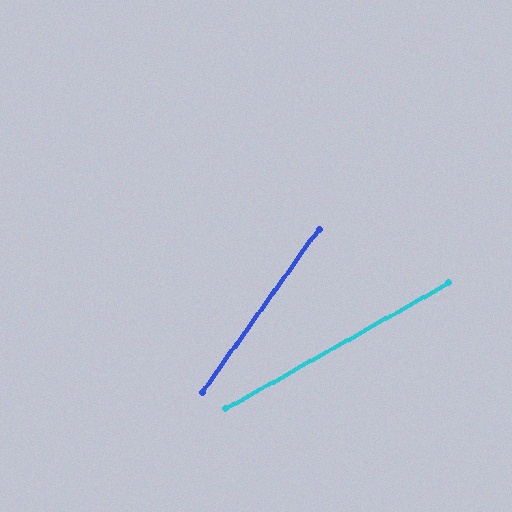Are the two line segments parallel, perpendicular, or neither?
Neither parallel nor perpendicular — they differ by about 25°.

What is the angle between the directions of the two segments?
Approximately 25 degrees.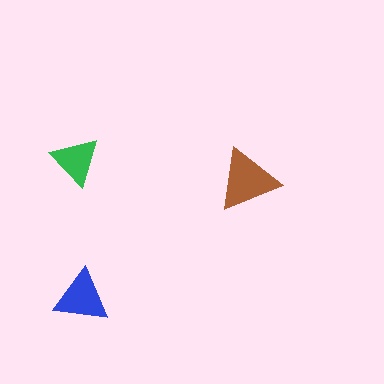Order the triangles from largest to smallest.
the brown one, the blue one, the green one.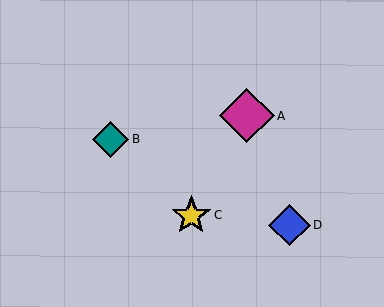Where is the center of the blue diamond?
The center of the blue diamond is at (289, 225).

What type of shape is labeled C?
Shape C is a yellow star.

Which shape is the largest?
The magenta diamond (labeled A) is the largest.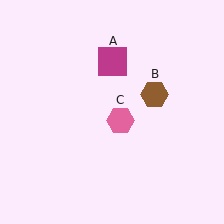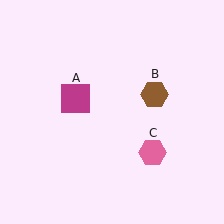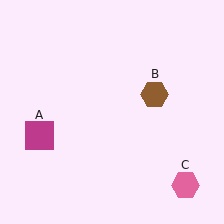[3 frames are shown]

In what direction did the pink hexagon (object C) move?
The pink hexagon (object C) moved down and to the right.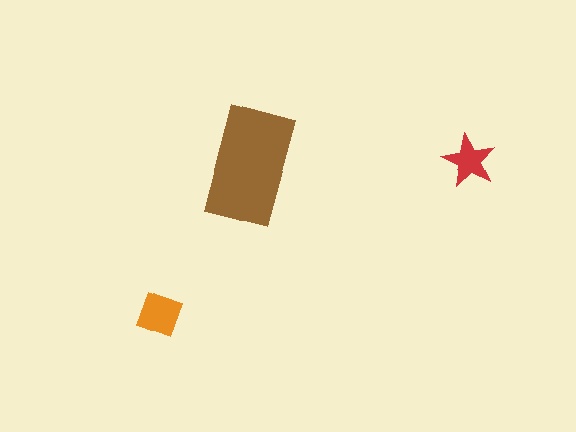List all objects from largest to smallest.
The brown rectangle, the orange square, the red star.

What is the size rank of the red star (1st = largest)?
3rd.